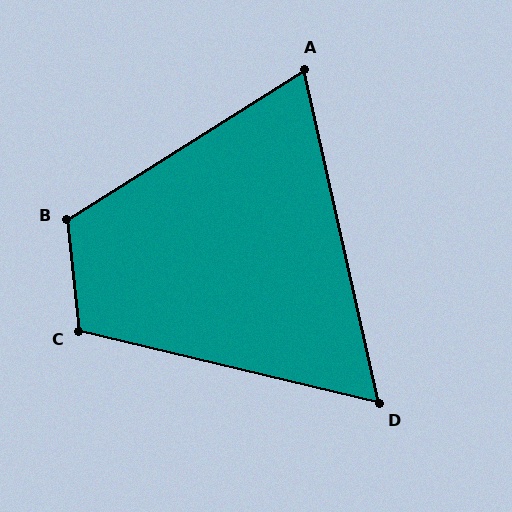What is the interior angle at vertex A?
Approximately 70 degrees (acute).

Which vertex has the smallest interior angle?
D, at approximately 64 degrees.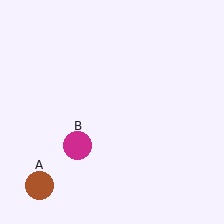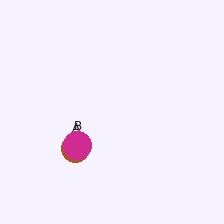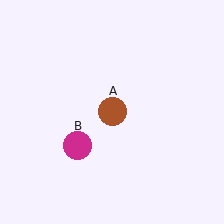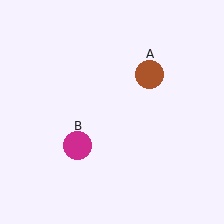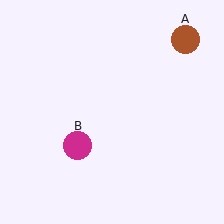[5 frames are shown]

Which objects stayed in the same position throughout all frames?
Magenta circle (object B) remained stationary.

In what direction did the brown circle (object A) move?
The brown circle (object A) moved up and to the right.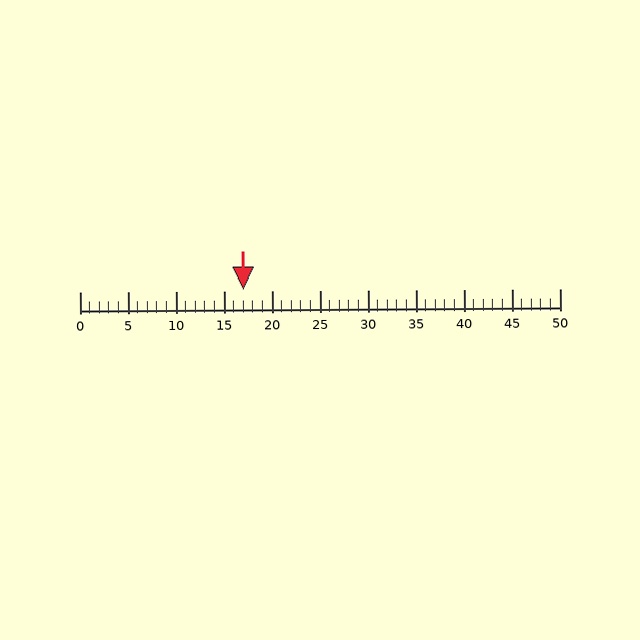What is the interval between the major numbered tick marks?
The major tick marks are spaced 5 units apart.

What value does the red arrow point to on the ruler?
The red arrow points to approximately 17.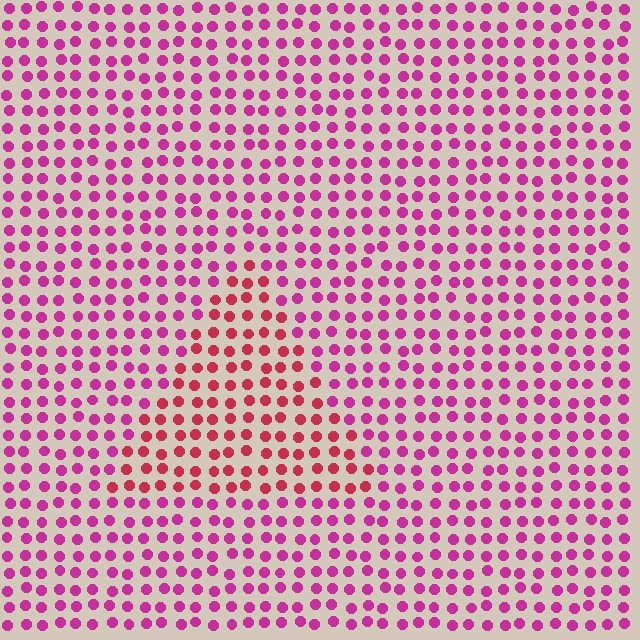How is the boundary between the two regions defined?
The boundary is defined purely by a slight shift in hue (about 31 degrees). Spacing, size, and orientation are identical on both sides.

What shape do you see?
I see a triangle.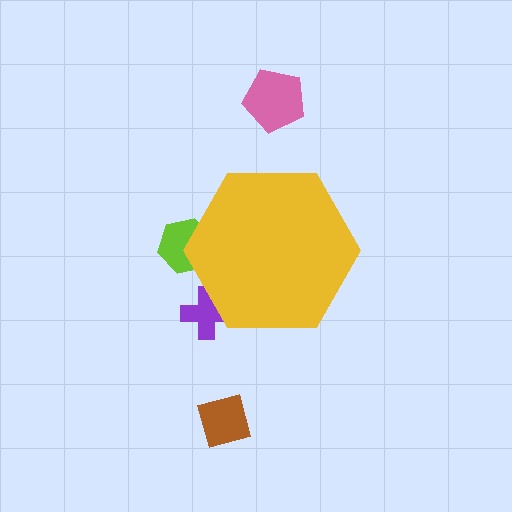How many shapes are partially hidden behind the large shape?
2 shapes are partially hidden.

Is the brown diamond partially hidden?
No, the brown diamond is fully visible.